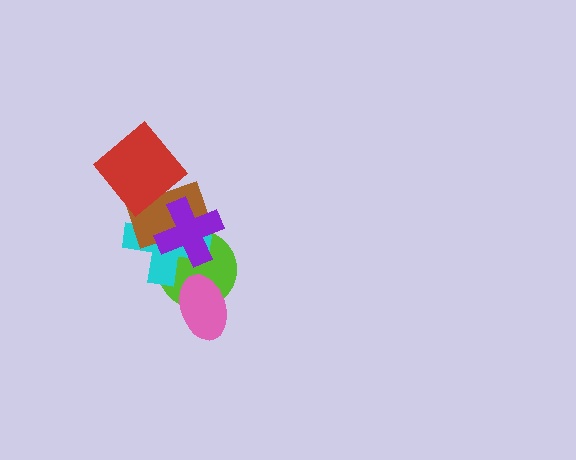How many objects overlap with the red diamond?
2 objects overlap with the red diamond.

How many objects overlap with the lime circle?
4 objects overlap with the lime circle.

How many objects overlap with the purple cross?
3 objects overlap with the purple cross.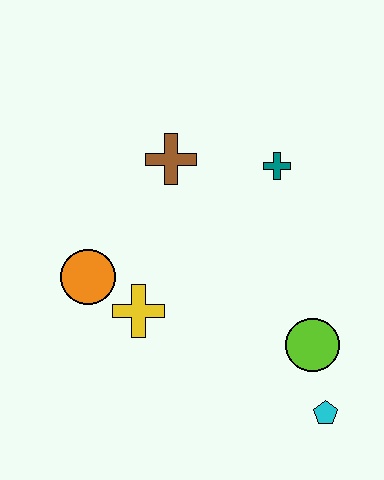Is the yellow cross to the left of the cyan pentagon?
Yes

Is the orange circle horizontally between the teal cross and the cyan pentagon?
No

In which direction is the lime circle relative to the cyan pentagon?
The lime circle is above the cyan pentagon.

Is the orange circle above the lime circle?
Yes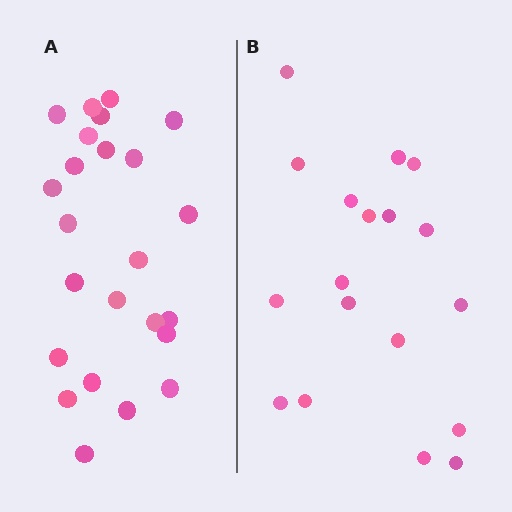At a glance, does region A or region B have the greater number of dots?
Region A (the left region) has more dots.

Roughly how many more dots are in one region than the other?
Region A has about 6 more dots than region B.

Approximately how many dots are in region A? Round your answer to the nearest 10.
About 20 dots. (The exact count is 24, which rounds to 20.)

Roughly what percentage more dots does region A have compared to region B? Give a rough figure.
About 35% more.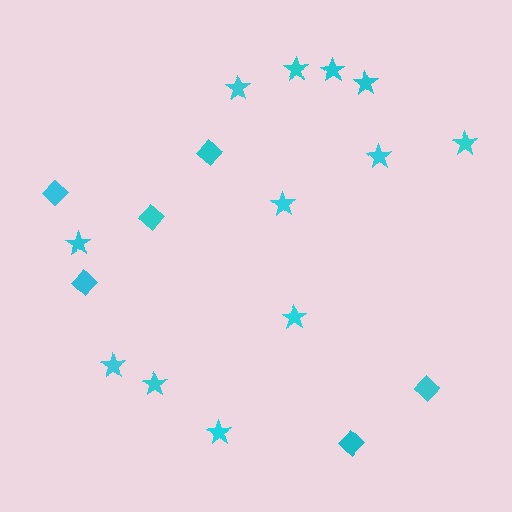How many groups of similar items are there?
There are 2 groups: one group of stars (12) and one group of diamonds (6).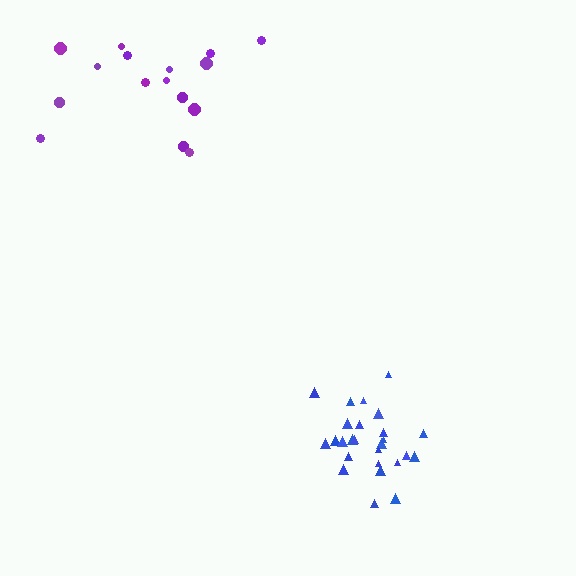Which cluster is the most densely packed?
Blue.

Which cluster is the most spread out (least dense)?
Purple.